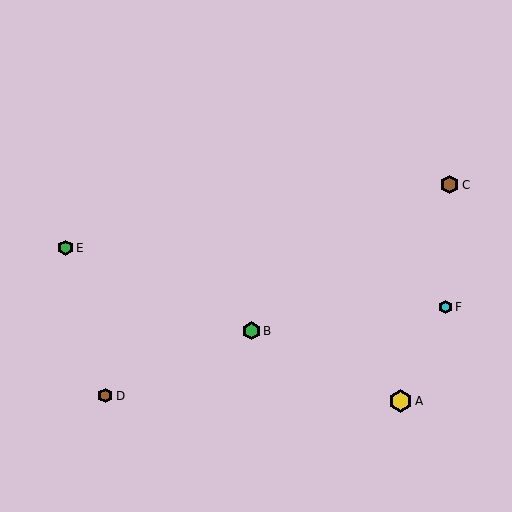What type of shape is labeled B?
Shape B is a green hexagon.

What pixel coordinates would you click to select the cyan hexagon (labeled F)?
Click at (446, 307) to select the cyan hexagon F.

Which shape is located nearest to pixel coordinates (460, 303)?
The cyan hexagon (labeled F) at (446, 307) is nearest to that location.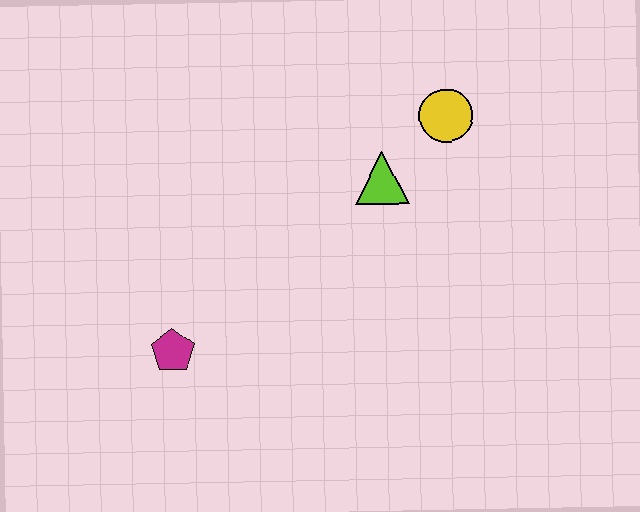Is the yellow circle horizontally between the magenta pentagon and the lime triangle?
No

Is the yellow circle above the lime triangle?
Yes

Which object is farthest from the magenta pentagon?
The yellow circle is farthest from the magenta pentagon.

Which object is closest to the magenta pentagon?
The lime triangle is closest to the magenta pentagon.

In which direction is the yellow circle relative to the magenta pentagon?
The yellow circle is to the right of the magenta pentagon.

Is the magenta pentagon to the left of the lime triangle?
Yes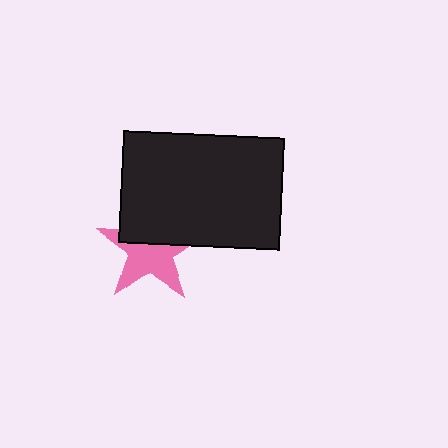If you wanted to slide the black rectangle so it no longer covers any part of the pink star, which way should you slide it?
Slide it up — that is the most direct way to separate the two shapes.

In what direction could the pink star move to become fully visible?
The pink star could move down. That would shift it out from behind the black rectangle entirely.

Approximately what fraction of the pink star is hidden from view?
Roughly 41% of the pink star is hidden behind the black rectangle.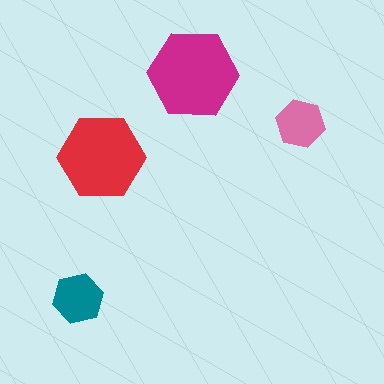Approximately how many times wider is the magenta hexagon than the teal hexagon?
About 2 times wider.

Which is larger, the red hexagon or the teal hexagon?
The red one.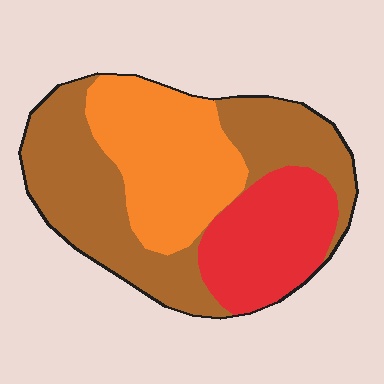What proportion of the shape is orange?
Orange covers 31% of the shape.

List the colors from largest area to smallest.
From largest to smallest: brown, orange, red.